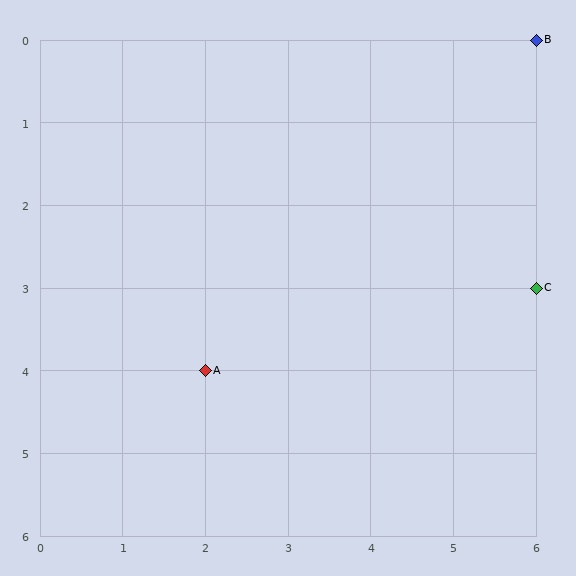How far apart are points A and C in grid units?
Points A and C are 4 columns and 1 row apart (about 4.1 grid units diagonally).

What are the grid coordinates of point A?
Point A is at grid coordinates (2, 4).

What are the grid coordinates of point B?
Point B is at grid coordinates (6, 0).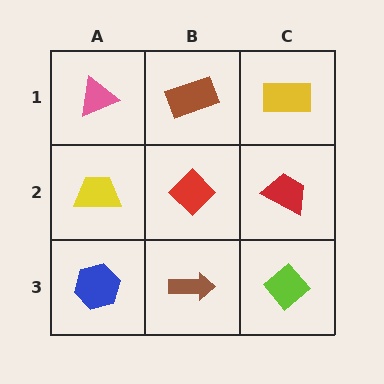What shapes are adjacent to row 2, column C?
A yellow rectangle (row 1, column C), a lime diamond (row 3, column C), a red diamond (row 2, column B).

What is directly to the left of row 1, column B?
A pink triangle.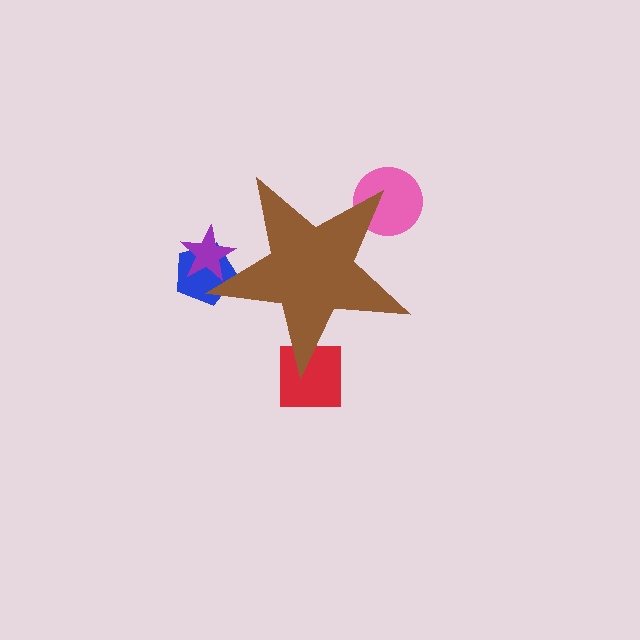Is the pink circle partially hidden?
Yes, the pink circle is partially hidden behind the brown star.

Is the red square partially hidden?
Yes, the red square is partially hidden behind the brown star.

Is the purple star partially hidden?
Yes, the purple star is partially hidden behind the brown star.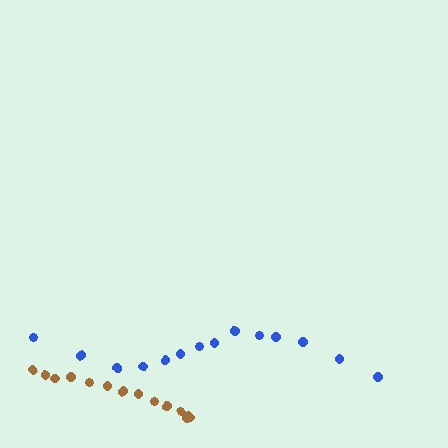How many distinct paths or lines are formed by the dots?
There are 2 distinct paths.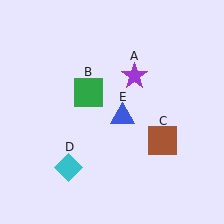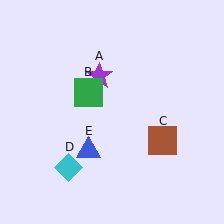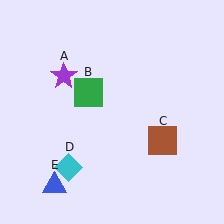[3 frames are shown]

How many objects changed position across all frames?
2 objects changed position: purple star (object A), blue triangle (object E).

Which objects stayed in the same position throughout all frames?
Green square (object B) and brown square (object C) and cyan diamond (object D) remained stationary.